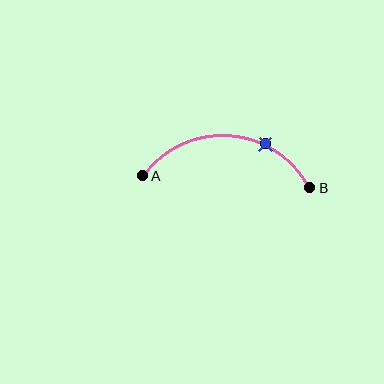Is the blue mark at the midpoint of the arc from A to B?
No. The blue mark lies on the arc but is closer to endpoint B. The arc midpoint would be at the point on the curve equidistant along the arc from both A and B.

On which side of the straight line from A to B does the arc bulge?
The arc bulges above the straight line connecting A and B.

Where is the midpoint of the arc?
The arc midpoint is the point on the curve farthest from the straight line joining A and B. It sits above that line.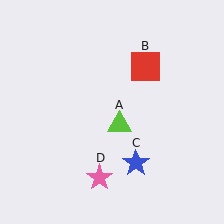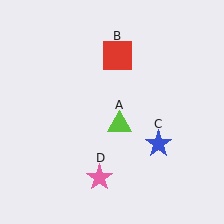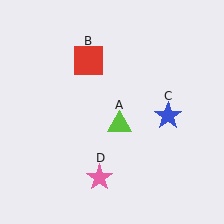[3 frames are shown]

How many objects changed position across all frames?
2 objects changed position: red square (object B), blue star (object C).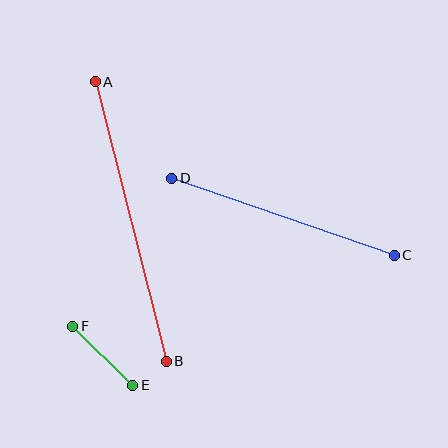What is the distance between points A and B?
The distance is approximately 288 pixels.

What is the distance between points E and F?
The distance is approximately 84 pixels.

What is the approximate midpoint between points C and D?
The midpoint is at approximately (283, 217) pixels.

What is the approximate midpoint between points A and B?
The midpoint is at approximately (131, 221) pixels.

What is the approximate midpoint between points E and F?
The midpoint is at approximately (103, 356) pixels.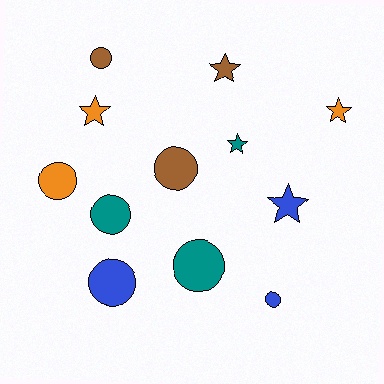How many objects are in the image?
There are 12 objects.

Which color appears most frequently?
Blue, with 3 objects.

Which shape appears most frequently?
Circle, with 7 objects.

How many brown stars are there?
There is 1 brown star.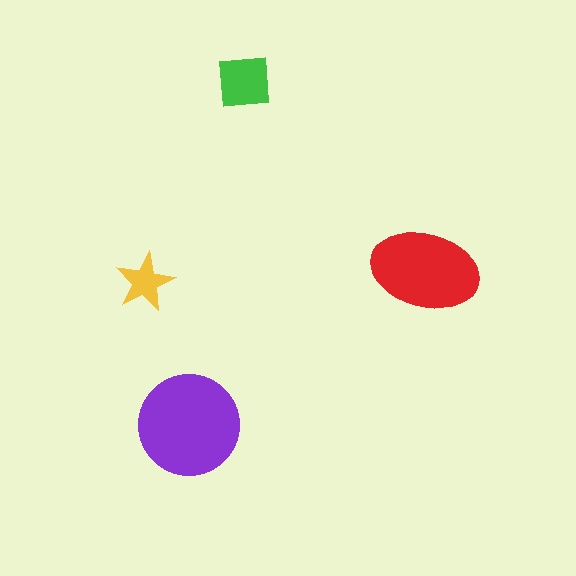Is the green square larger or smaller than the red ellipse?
Smaller.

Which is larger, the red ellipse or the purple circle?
The purple circle.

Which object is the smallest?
The yellow star.